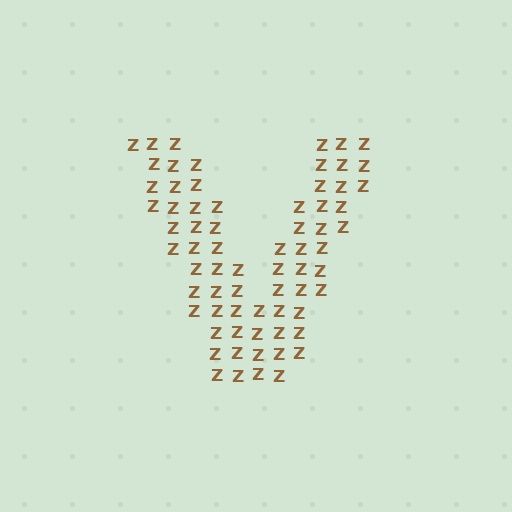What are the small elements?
The small elements are letter Z's.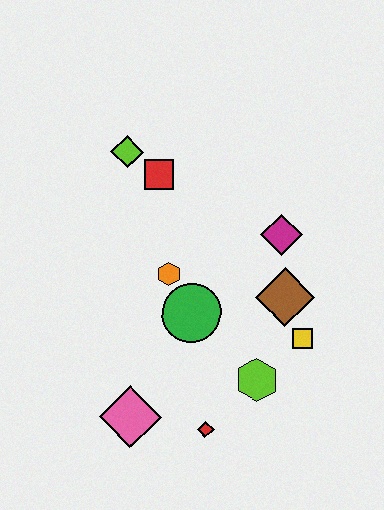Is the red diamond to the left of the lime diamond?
No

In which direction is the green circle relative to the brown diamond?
The green circle is to the left of the brown diamond.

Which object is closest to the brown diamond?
The yellow square is closest to the brown diamond.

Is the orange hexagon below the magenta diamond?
Yes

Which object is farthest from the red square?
The red diamond is farthest from the red square.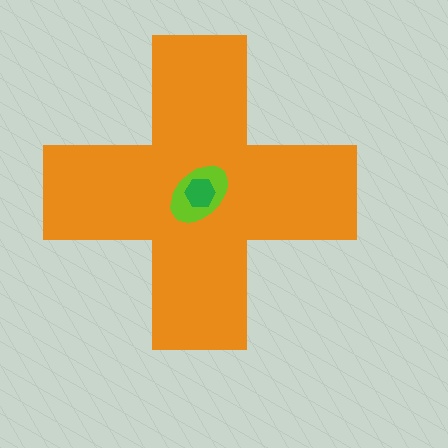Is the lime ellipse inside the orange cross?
Yes.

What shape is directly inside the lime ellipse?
The green hexagon.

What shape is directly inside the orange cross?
The lime ellipse.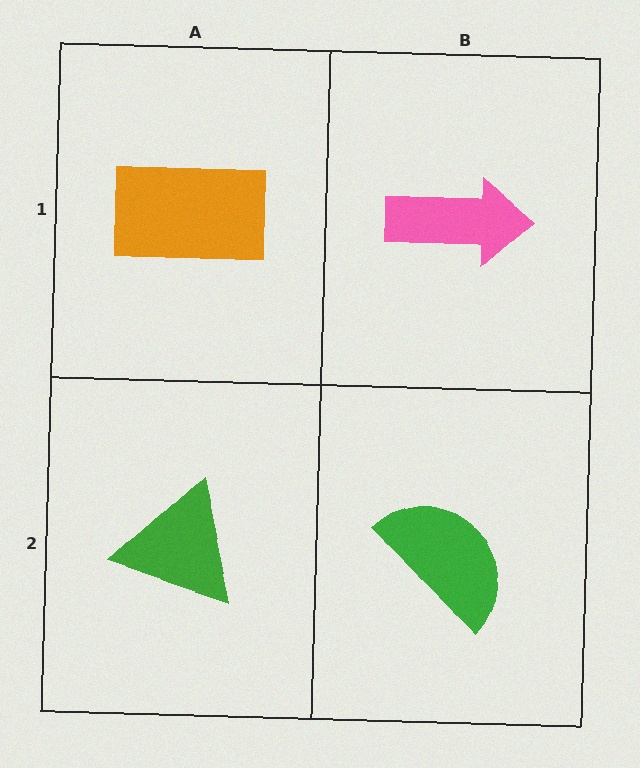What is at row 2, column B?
A green semicircle.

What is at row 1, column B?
A pink arrow.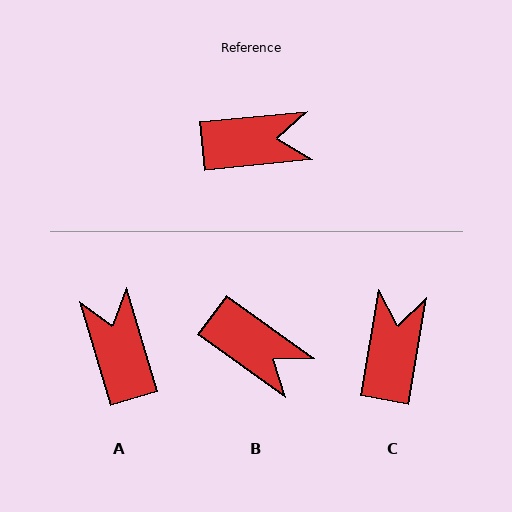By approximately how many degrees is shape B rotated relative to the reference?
Approximately 41 degrees clockwise.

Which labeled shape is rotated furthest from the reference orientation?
A, about 101 degrees away.